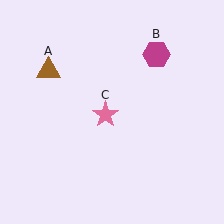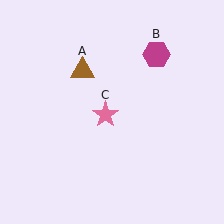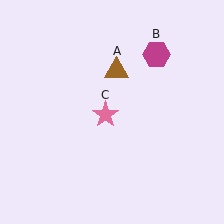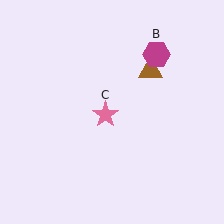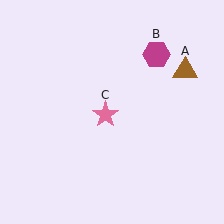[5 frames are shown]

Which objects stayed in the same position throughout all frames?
Magenta hexagon (object B) and pink star (object C) remained stationary.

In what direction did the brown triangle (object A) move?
The brown triangle (object A) moved right.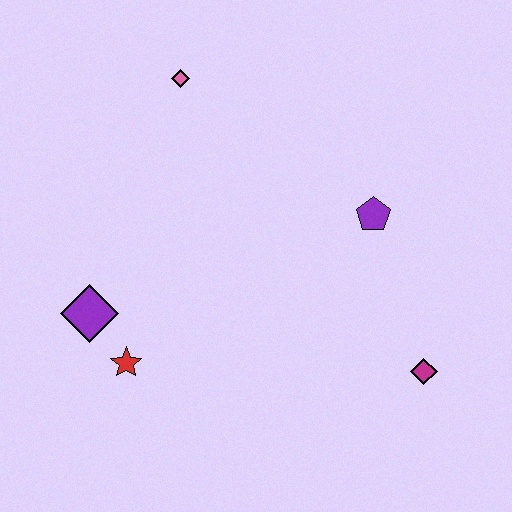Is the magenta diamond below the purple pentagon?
Yes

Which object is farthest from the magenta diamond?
The pink diamond is farthest from the magenta diamond.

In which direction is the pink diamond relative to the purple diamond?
The pink diamond is above the purple diamond.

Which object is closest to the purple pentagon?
The magenta diamond is closest to the purple pentagon.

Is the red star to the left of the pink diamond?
Yes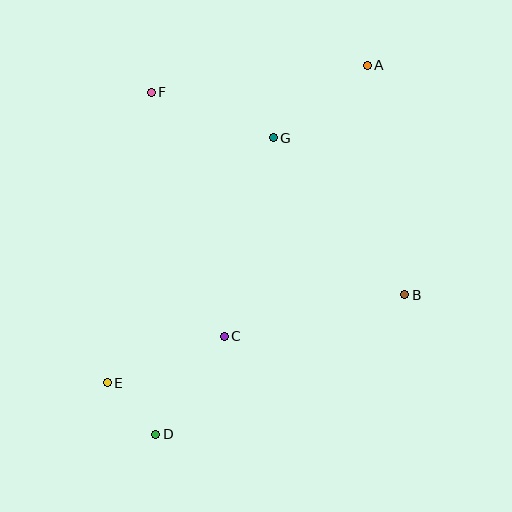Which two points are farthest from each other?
Points A and D are farthest from each other.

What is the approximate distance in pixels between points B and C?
The distance between B and C is approximately 185 pixels.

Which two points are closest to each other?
Points D and E are closest to each other.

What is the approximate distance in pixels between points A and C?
The distance between A and C is approximately 306 pixels.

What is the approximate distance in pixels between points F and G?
The distance between F and G is approximately 130 pixels.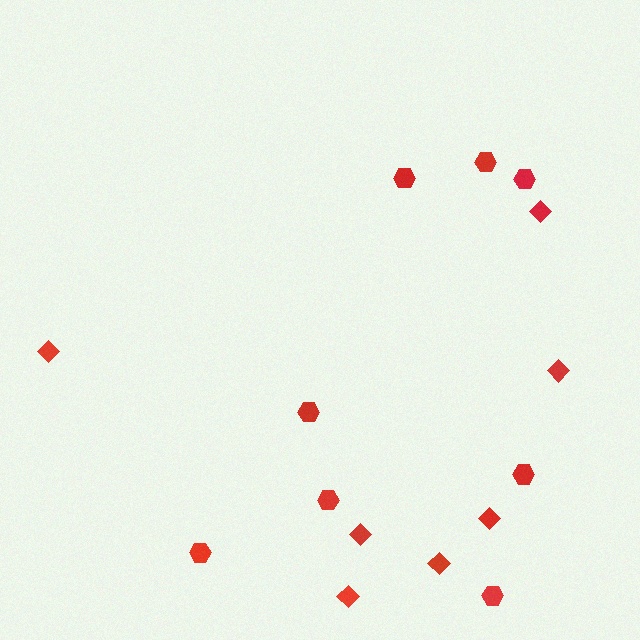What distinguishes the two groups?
There are 2 groups: one group of hexagons (8) and one group of diamonds (7).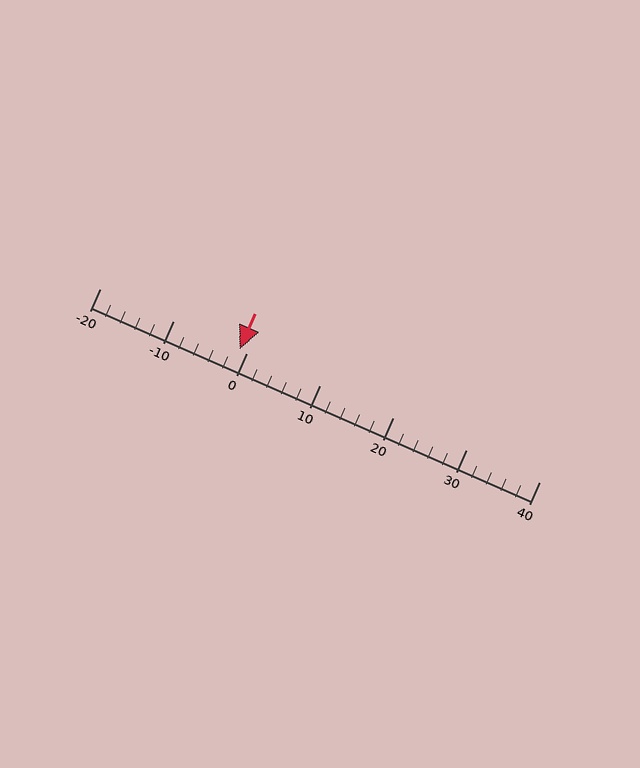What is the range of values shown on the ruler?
The ruler shows values from -20 to 40.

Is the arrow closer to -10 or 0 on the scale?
The arrow is closer to 0.